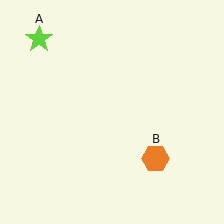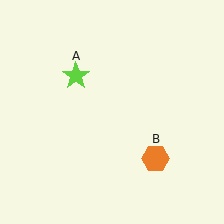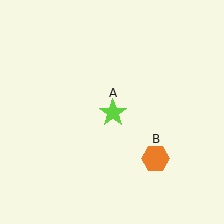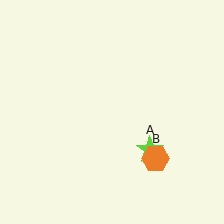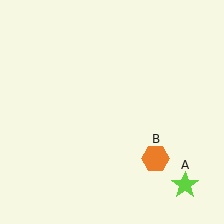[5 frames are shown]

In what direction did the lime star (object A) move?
The lime star (object A) moved down and to the right.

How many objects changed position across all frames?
1 object changed position: lime star (object A).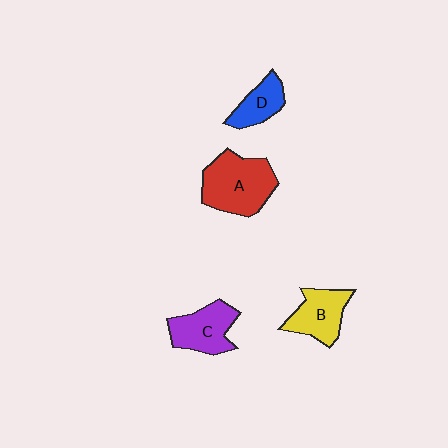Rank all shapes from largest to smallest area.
From largest to smallest: A (red), C (purple), B (yellow), D (blue).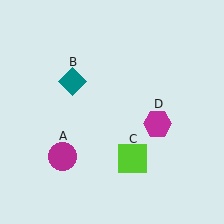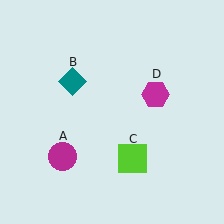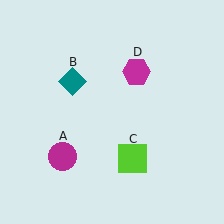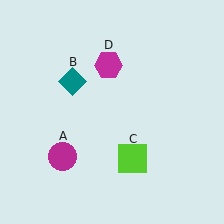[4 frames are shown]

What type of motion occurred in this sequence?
The magenta hexagon (object D) rotated counterclockwise around the center of the scene.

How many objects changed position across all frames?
1 object changed position: magenta hexagon (object D).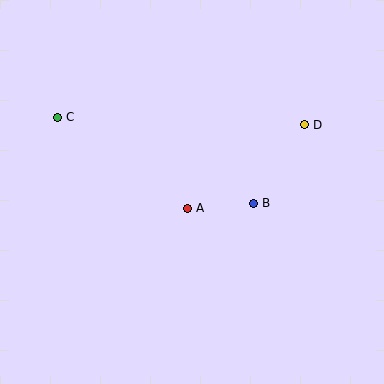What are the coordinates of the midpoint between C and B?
The midpoint between C and B is at (155, 160).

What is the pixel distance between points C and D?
The distance between C and D is 247 pixels.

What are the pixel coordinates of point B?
Point B is at (253, 203).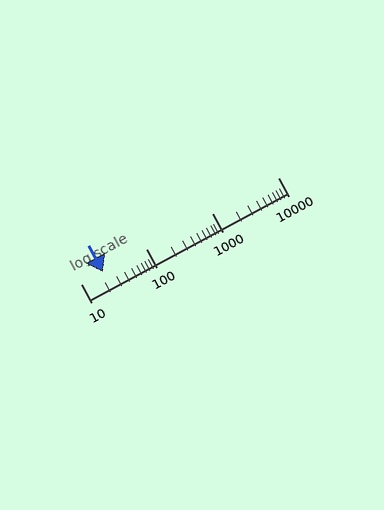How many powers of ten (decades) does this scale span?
The scale spans 3 decades, from 10 to 10000.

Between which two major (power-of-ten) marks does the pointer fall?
The pointer is between 10 and 100.